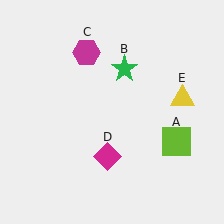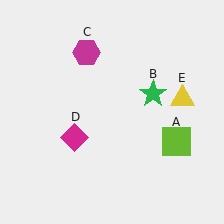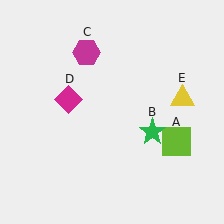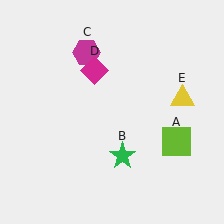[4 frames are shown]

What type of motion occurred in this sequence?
The green star (object B), magenta diamond (object D) rotated clockwise around the center of the scene.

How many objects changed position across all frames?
2 objects changed position: green star (object B), magenta diamond (object D).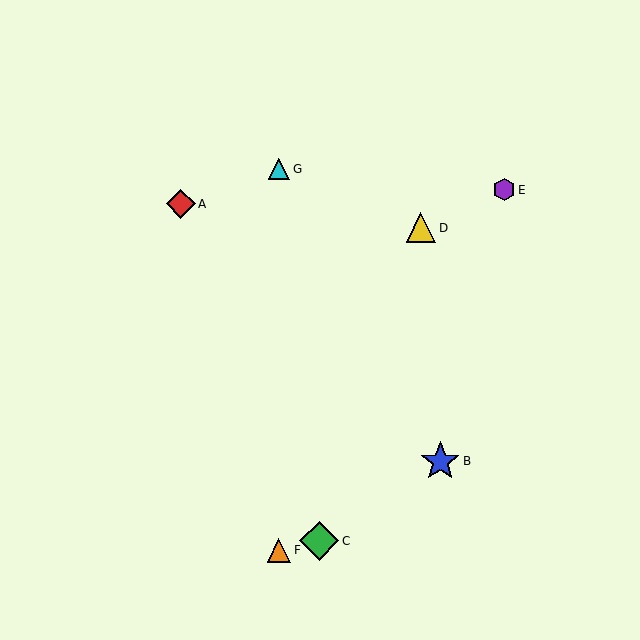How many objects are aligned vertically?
2 objects (F, G) are aligned vertically.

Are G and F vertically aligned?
Yes, both are at x≈279.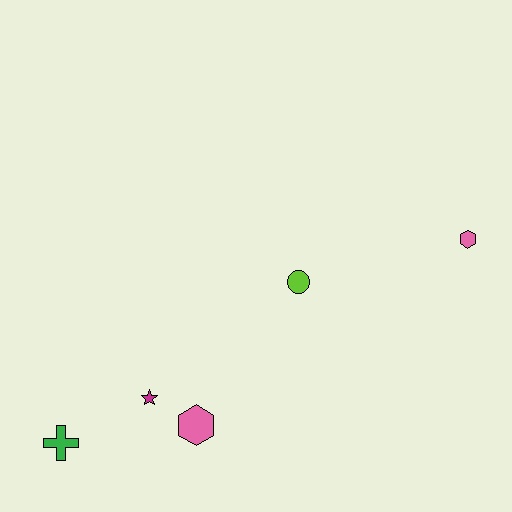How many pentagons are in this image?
There are no pentagons.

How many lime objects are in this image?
There is 1 lime object.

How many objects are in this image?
There are 5 objects.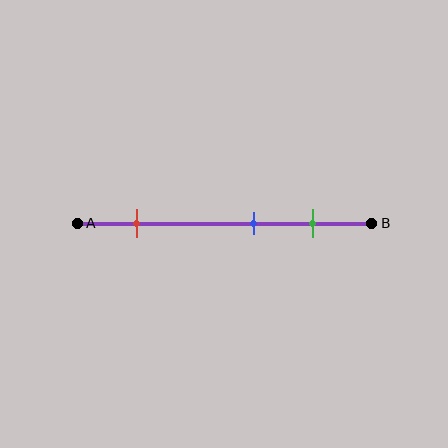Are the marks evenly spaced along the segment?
No, the marks are not evenly spaced.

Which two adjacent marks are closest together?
The blue and green marks are the closest adjacent pair.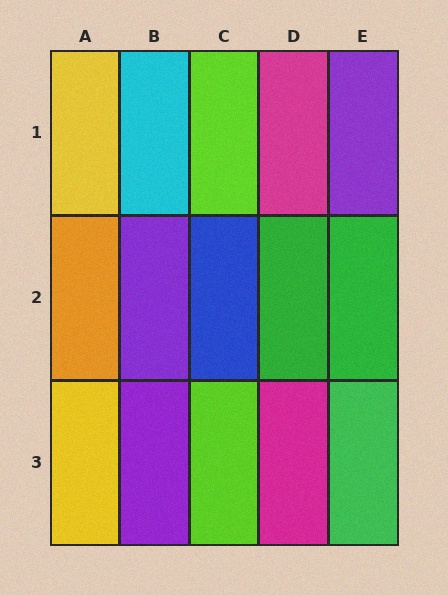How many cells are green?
3 cells are green.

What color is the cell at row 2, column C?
Blue.